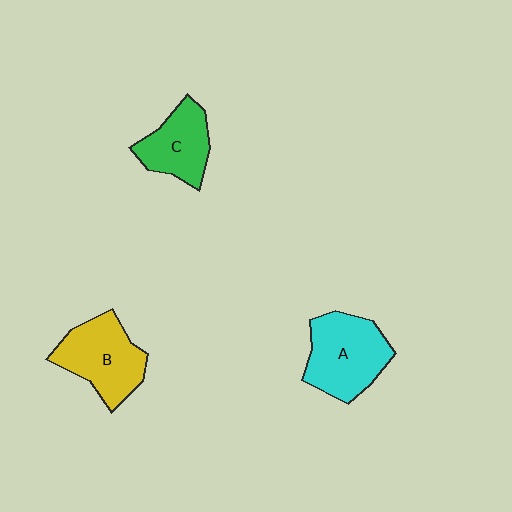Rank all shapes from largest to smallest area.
From largest to smallest: A (cyan), B (yellow), C (green).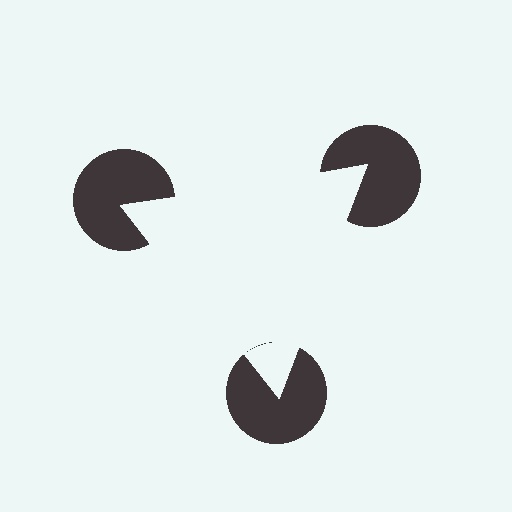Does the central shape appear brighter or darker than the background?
It typically appears slightly brighter than the background, even though no actual brightness change is drawn.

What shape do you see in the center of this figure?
An illusory triangle — its edges are inferred from the aligned wedge cuts in the pac-man discs, not physically drawn.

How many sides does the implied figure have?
3 sides.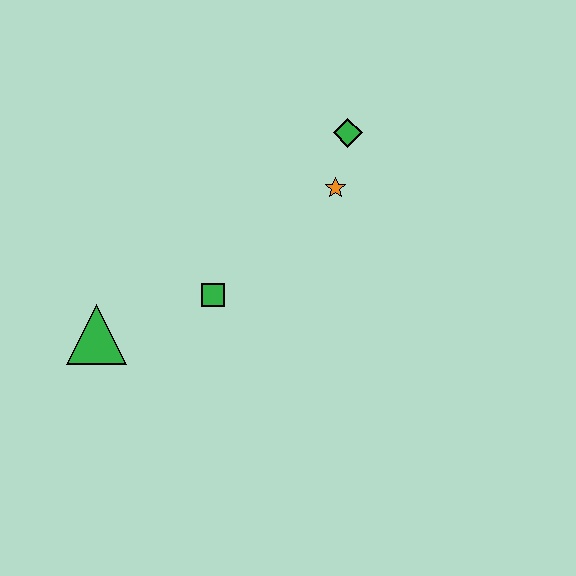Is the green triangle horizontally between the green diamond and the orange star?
No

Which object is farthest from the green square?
The green diamond is farthest from the green square.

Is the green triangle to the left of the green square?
Yes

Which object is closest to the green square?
The green triangle is closest to the green square.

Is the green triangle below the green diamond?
Yes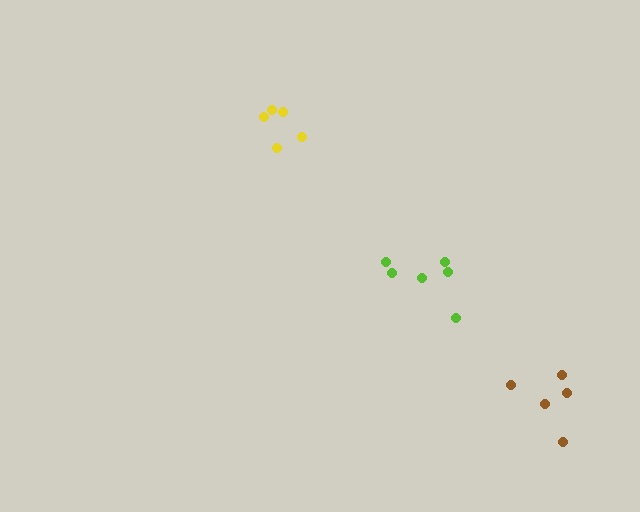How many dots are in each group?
Group 1: 6 dots, Group 2: 5 dots, Group 3: 5 dots (16 total).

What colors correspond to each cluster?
The clusters are colored: lime, brown, yellow.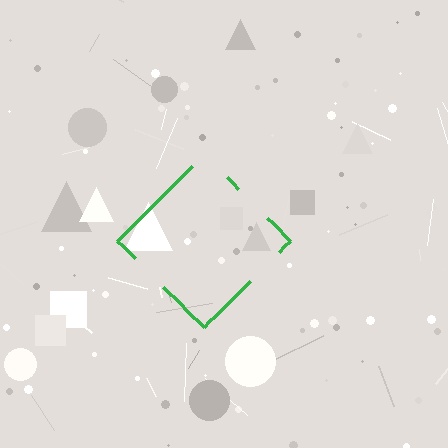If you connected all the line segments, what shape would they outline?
They would outline a diamond.